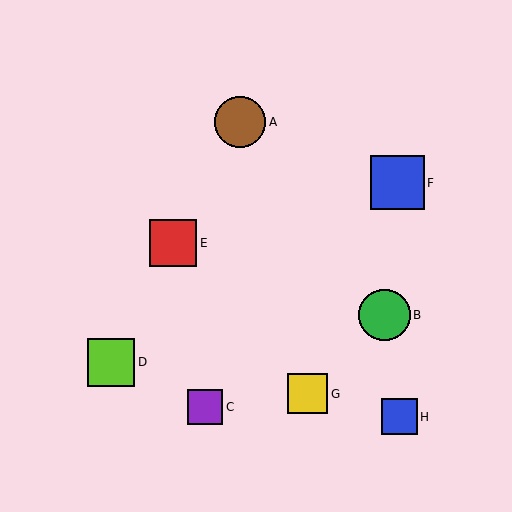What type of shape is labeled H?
Shape H is a blue square.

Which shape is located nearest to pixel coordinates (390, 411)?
The blue square (labeled H) at (399, 417) is nearest to that location.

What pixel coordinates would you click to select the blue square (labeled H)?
Click at (399, 417) to select the blue square H.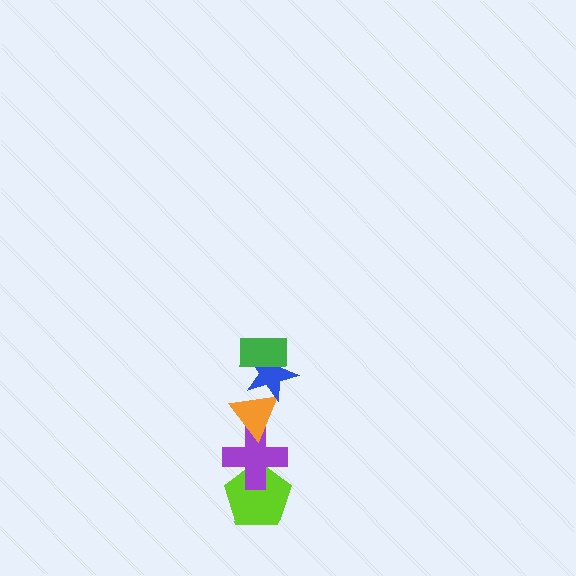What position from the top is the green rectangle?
The green rectangle is 1st from the top.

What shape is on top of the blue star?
The green rectangle is on top of the blue star.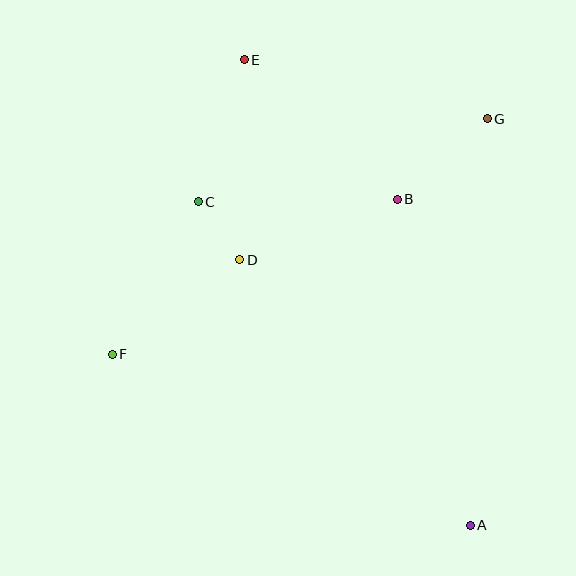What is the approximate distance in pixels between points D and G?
The distance between D and G is approximately 285 pixels.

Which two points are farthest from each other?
Points A and E are farthest from each other.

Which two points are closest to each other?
Points C and D are closest to each other.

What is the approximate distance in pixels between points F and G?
The distance between F and G is approximately 443 pixels.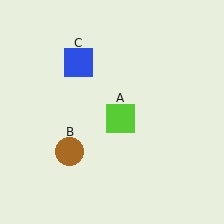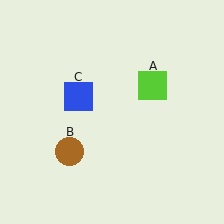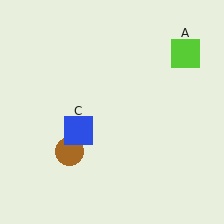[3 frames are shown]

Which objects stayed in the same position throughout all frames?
Brown circle (object B) remained stationary.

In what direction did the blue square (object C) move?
The blue square (object C) moved down.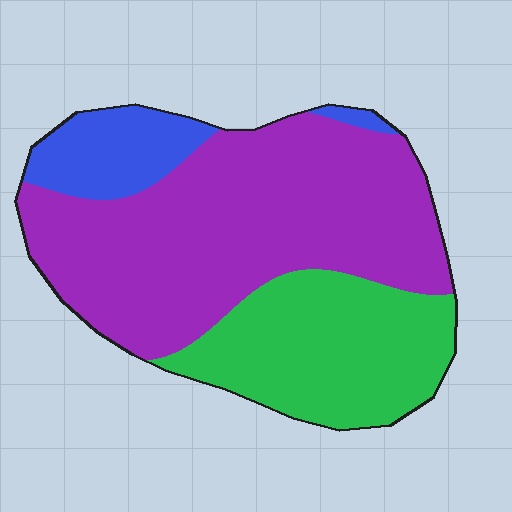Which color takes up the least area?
Blue, at roughly 15%.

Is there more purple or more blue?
Purple.